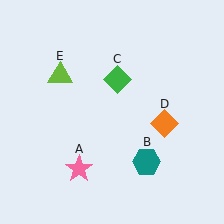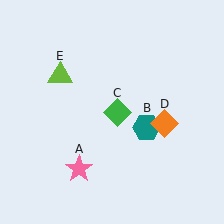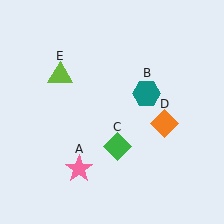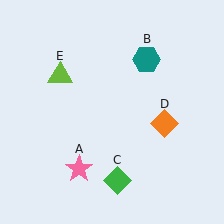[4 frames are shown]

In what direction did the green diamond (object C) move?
The green diamond (object C) moved down.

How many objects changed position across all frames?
2 objects changed position: teal hexagon (object B), green diamond (object C).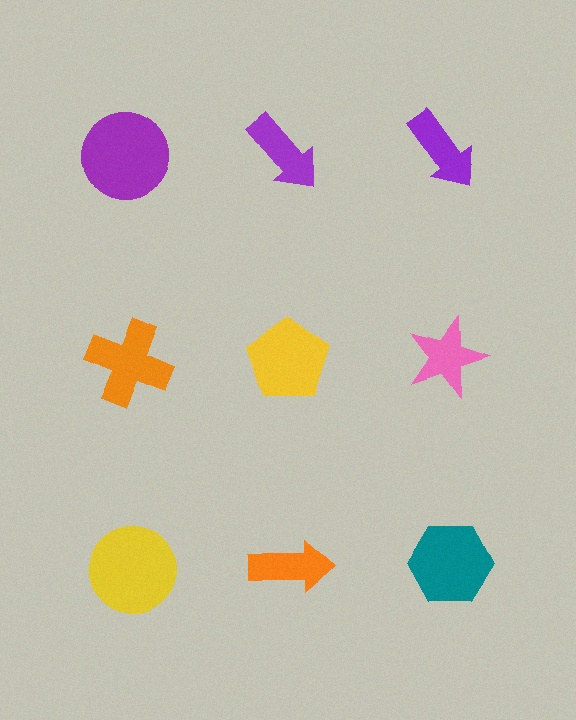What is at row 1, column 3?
A purple arrow.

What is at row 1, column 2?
A purple arrow.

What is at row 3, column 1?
A yellow circle.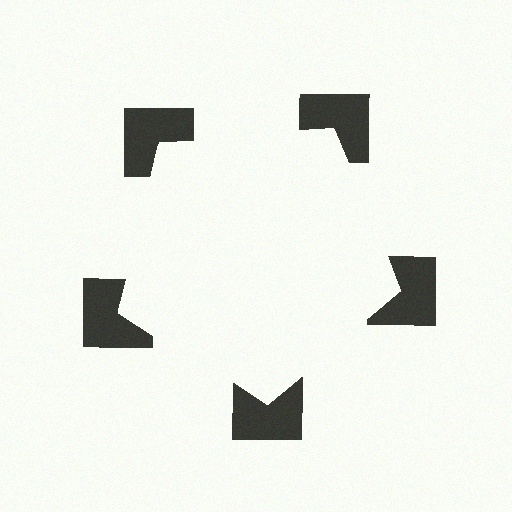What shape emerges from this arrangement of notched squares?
An illusory pentagon — its edges are inferred from the aligned wedge cuts in the notched squares, not physically drawn.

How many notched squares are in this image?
There are 5 — one at each vertex of the illusory pentagon.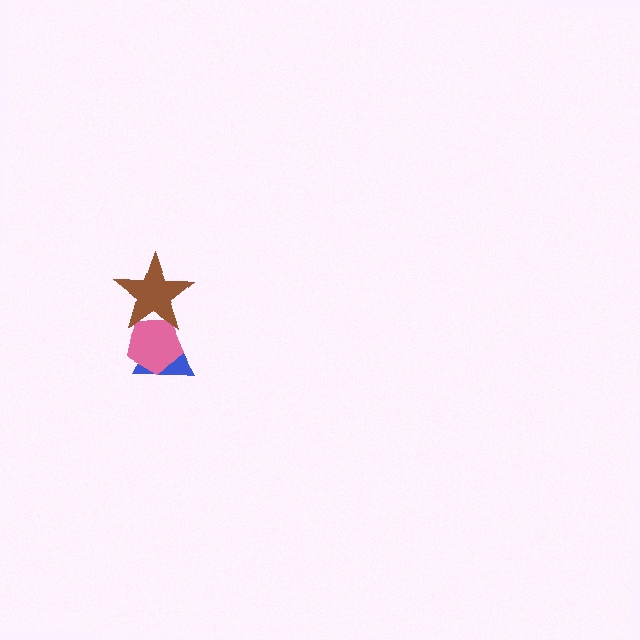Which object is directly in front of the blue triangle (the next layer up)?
The pink pentagon is directly in front of the blue triangle.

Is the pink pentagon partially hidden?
Yes, it is partially covered by another shape.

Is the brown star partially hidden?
No, no other shape covers it.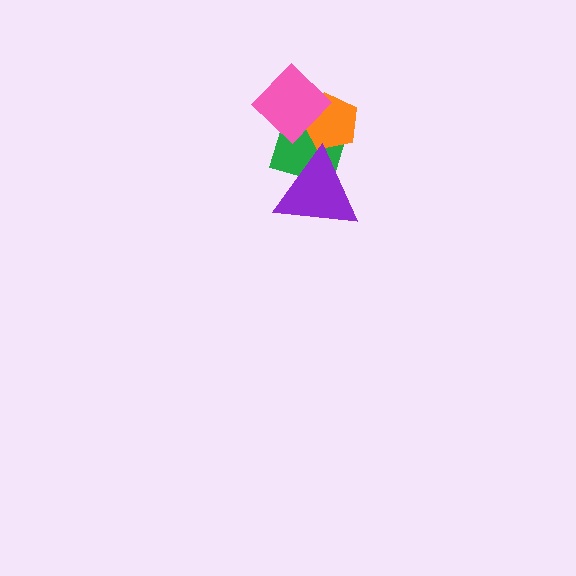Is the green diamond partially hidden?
Yes, it is partially covered by another shape.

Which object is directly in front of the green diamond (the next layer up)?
The orange pentagon is directly in front of the green diamond.